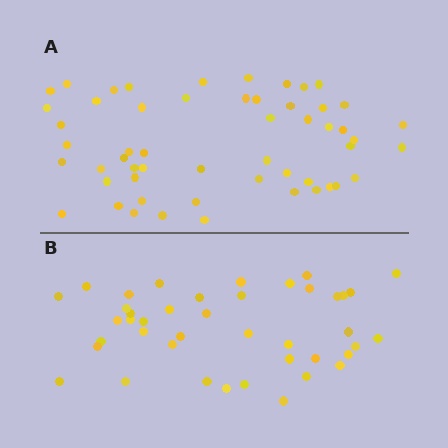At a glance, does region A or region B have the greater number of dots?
Region A (the top region) has more dots.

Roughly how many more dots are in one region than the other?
Region A has roughly 12 or so more dots than region B.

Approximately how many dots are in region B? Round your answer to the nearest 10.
About 40 dots. (The exact count is 42, which rounds to 40.)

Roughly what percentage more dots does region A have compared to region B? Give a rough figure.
About 30% more.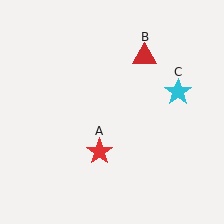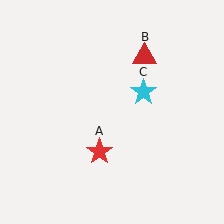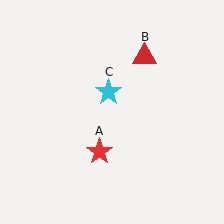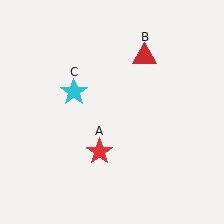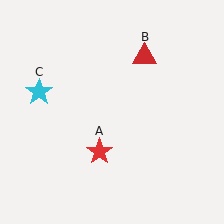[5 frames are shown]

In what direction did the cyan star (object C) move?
The cyan star (object C) moved left.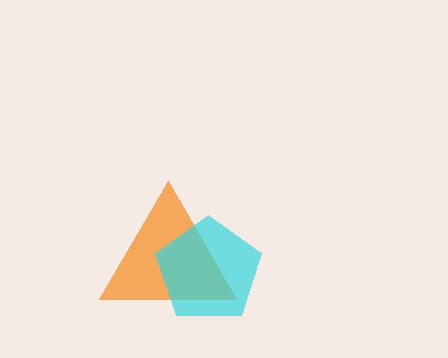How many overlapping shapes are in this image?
There are 2 overlapping shapes in the image.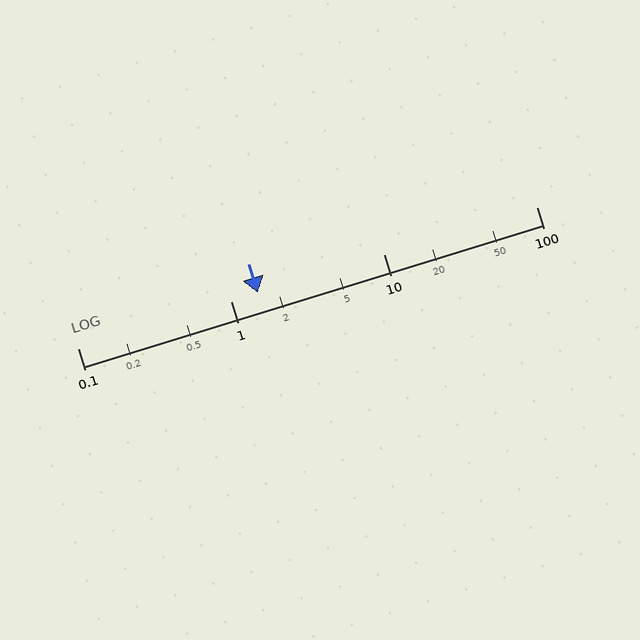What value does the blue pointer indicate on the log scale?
The pointer indicates approximately 1.5.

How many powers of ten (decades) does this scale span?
The scale spans 3 decades, from 0.1 to 100.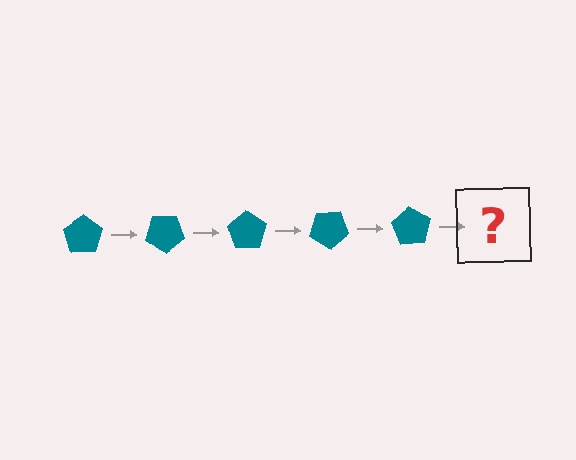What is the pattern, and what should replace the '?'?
The pattern is that the pentagon rotates 35 degrees each step. The '?' should be a teal pentagon rotated 175 degrees.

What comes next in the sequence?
The next element should be a teal pentagon rotated 175 degrees.